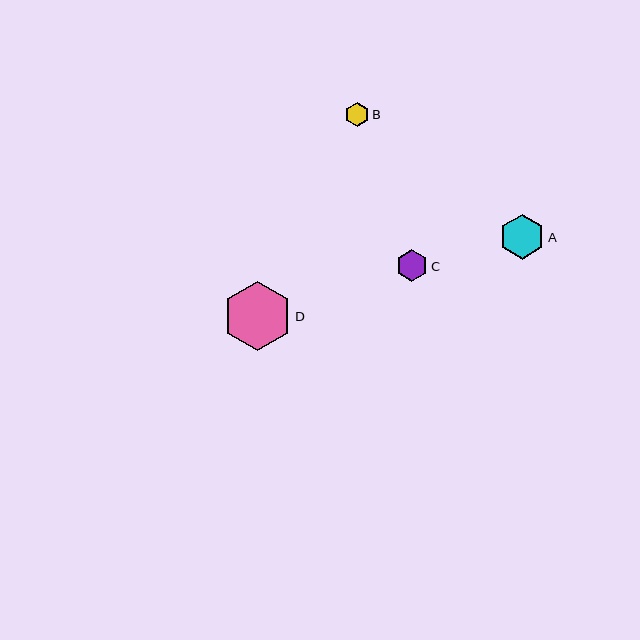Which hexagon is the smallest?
Hexagon B is the smallest with a size of approximately 24 pixels.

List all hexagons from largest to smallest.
From largest to smallest: D, A, C, B.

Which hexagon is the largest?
Hexagon D is the largest with a size of approximately 69 pixels.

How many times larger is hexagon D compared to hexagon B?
Hexagon D is approximately 2.9 times the size of hexagon B.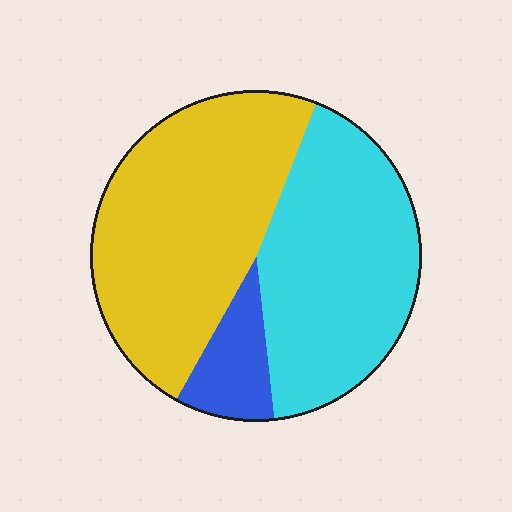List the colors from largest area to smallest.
From largest to smallest: yellow, cyan, blue.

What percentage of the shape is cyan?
Cyan takes up about two fifths (2/5) of the shape.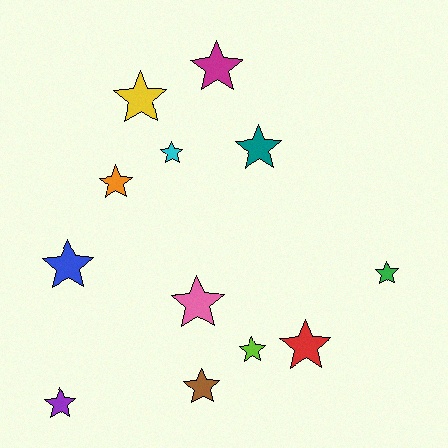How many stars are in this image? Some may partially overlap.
There are 12 stars.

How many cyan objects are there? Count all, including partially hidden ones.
There is 1 cyan object.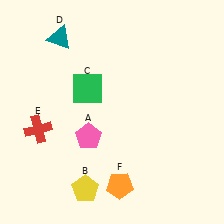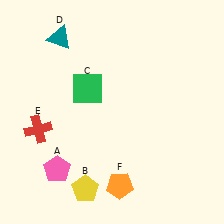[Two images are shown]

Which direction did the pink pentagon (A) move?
The pink pentagon (A) moved down.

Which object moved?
The pink pentagon (A) moved down.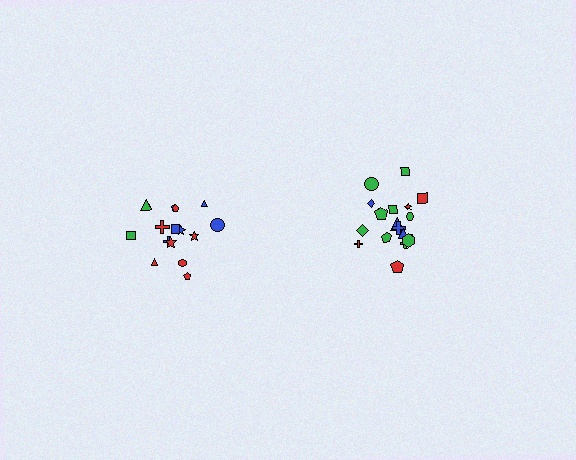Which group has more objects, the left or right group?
The right group.